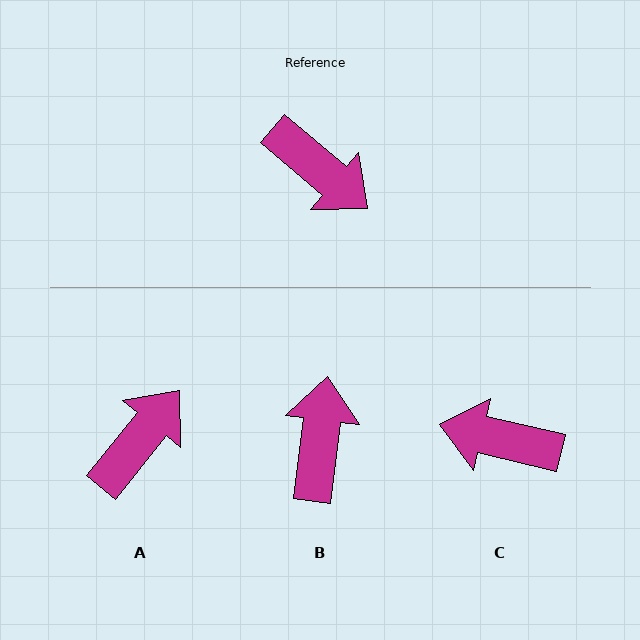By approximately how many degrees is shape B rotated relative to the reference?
Approximately 123 degrees counter-clockwise.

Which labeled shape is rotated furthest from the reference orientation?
C, about 153 degrees away.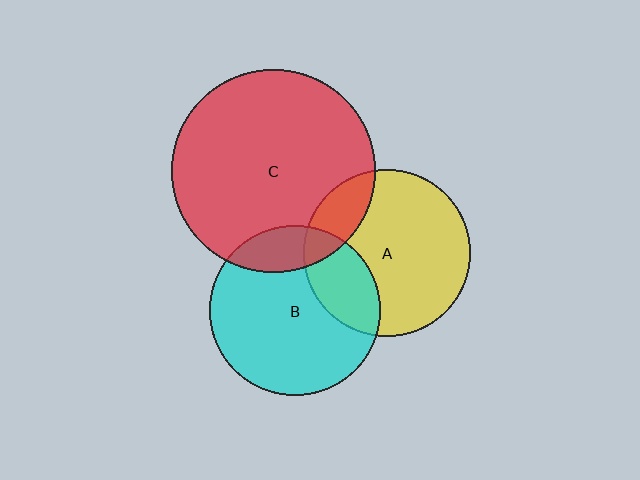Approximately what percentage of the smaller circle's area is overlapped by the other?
Approximately 25%.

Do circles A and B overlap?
Yes.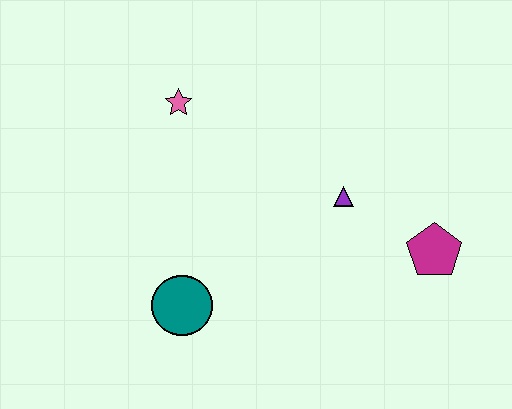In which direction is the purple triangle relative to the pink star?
The purple triangle is to the right of the pink star.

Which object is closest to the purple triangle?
The magenta pentagon is closest to the purple triangle.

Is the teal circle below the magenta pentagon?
Yes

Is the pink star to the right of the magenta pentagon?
No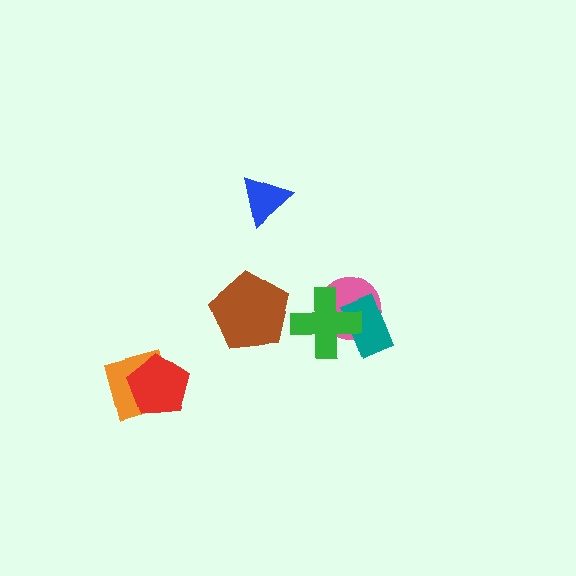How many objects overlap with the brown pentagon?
0 objects overlap with the brown pentagon.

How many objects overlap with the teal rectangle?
2 objects overlap with the teal rectangle.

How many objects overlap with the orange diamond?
1 object overlaps with the orange diamond.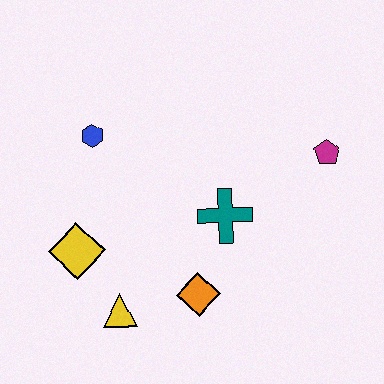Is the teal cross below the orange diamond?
No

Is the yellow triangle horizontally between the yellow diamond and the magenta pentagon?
Yes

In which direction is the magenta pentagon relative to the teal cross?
The magenta pentagon is to the right of the teal cross.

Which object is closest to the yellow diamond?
The yellow triangle is closest to the yellow diamond.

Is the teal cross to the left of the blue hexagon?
No